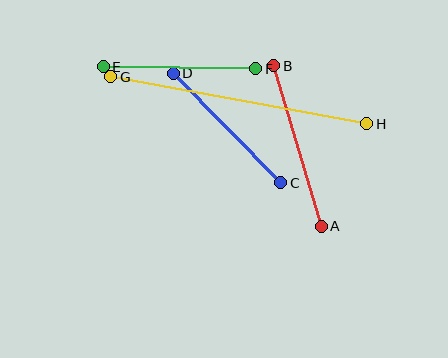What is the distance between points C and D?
The distance is approximately 153 pixels.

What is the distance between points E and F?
The distance is approximately 152 pixels.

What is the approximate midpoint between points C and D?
The midpoint is at approximately (227, 128) pixels.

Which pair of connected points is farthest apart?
Points G and H are farthest apart.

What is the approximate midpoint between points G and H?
The midpoint is at approximately (239, 100) pixels.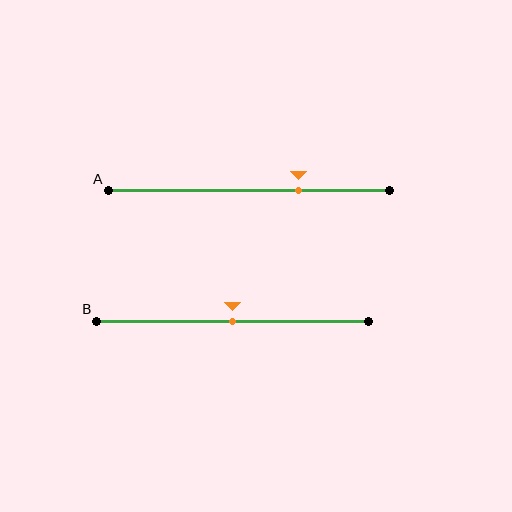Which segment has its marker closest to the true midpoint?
Segment B has its marker closest to the true midpoint.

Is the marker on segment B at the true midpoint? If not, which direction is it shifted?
Yes, the marker on segment B is at the true midpoint.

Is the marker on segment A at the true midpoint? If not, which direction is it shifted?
No, the marker on segment A is shifted to the right by about 17% of the segment length.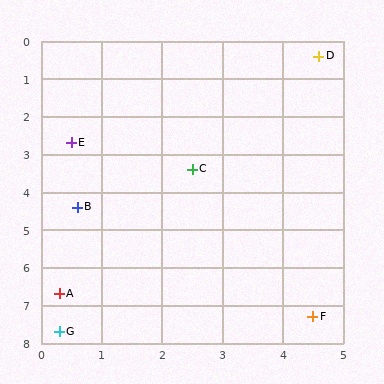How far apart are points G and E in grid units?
Points G and E are about 5.0 grid units apart.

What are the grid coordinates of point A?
Point A is at approximately (0.3, 6.7).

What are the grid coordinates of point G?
Point G is at approximately (0.3, 7.7).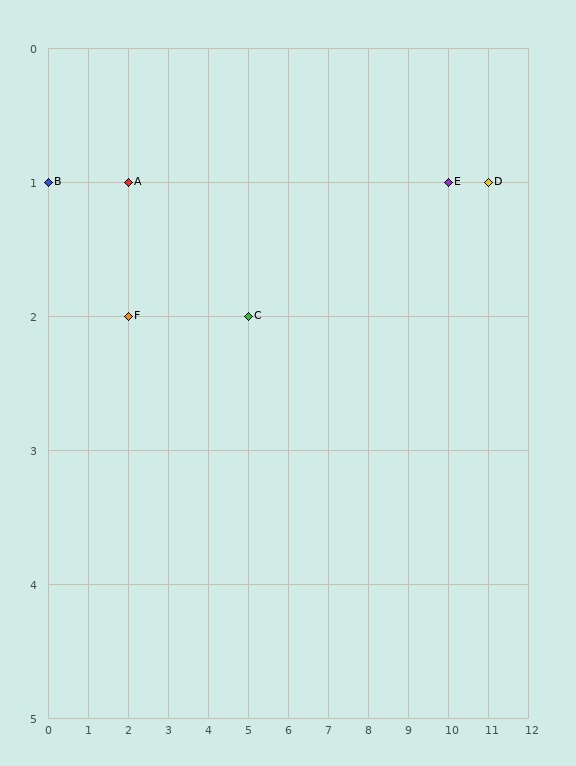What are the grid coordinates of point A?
Point A is at grid coordinates (2, 1).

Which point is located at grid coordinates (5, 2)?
Point C is at (5, 2).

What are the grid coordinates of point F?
Point F is at grid coordinates (2, 2).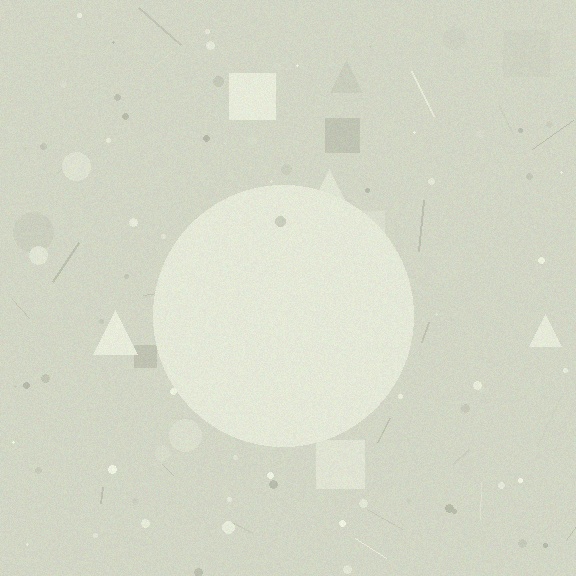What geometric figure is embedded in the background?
A circle is embedded in the background.